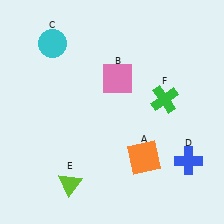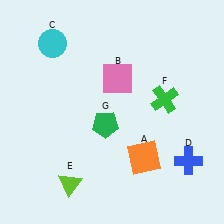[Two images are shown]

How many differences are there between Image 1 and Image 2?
There is 1 difference between the two images.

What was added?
A green pentagon (G) was added in Image 2.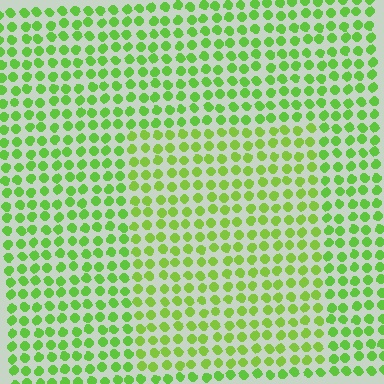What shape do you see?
I see a rectangle.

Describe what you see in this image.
The image is filled with small lime elements in a uniform arrangement. A rectangle-shaped region is visible where the elements are tinted to a slightly different hue, forming a subtle color boundary.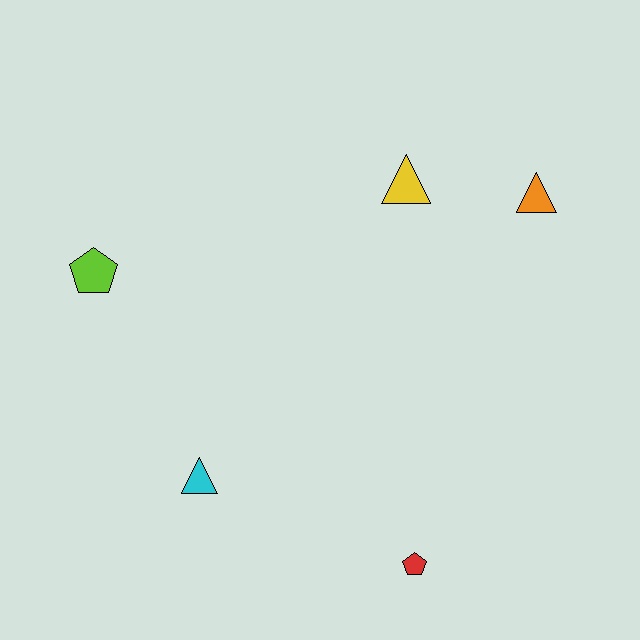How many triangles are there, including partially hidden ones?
There are 3 triangles.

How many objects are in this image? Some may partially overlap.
There are 5 objects.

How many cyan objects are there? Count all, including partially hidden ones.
There is 1 cyan object.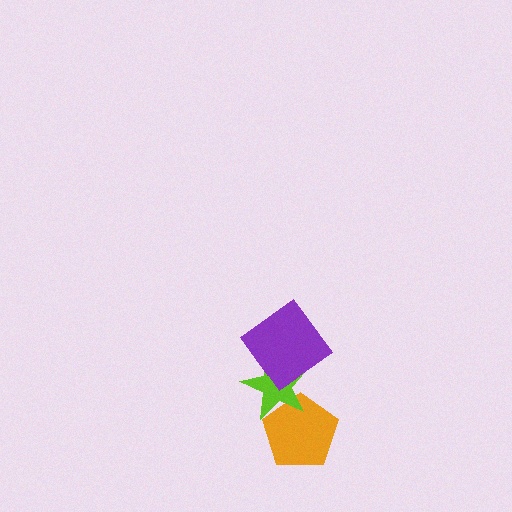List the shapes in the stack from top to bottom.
From top to bottom: the purple diamond, the lime star, the orange pentagon.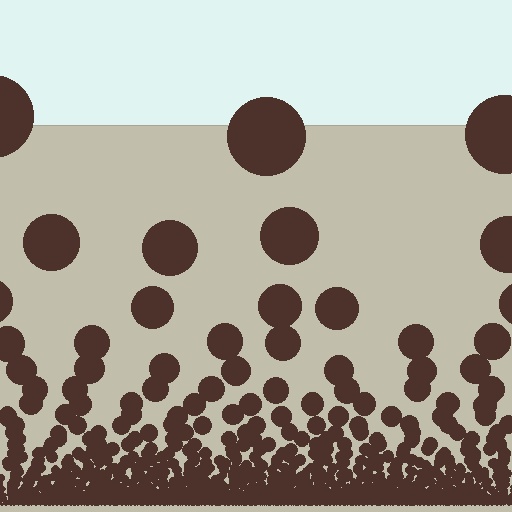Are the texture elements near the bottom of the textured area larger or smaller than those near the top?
Smaller. The gradient is inverted — elements near the bottom are smaller and denser.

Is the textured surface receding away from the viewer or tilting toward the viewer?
The surface appears to tilt toward the viewer. Texture elements get larger and sparser toward the top.